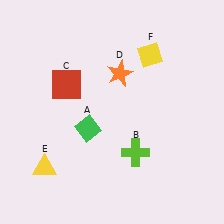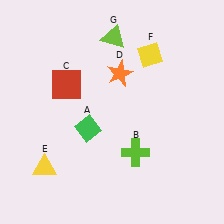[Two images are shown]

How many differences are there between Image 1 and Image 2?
There is 1 difference between the two images.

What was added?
A lime triangle (G) was added in Image 2.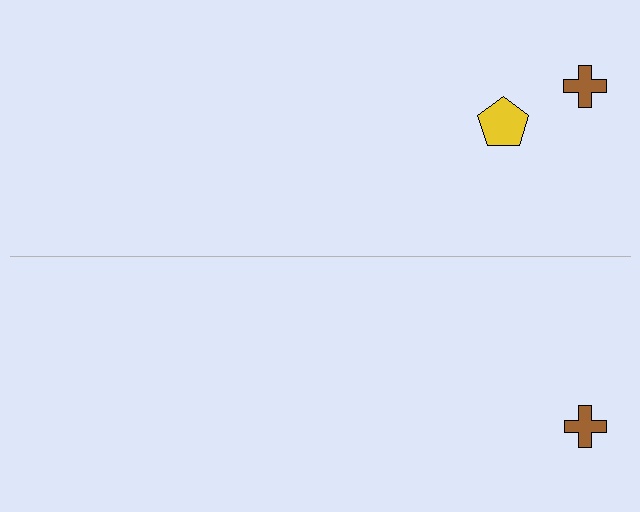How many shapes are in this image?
There are 3 shapes in this image.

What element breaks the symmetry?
A yellow pentagon is missing from the bottom side.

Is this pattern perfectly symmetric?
No, the pattern is not perfectly symmetric. A yellow pentagon is missing from the bottom side.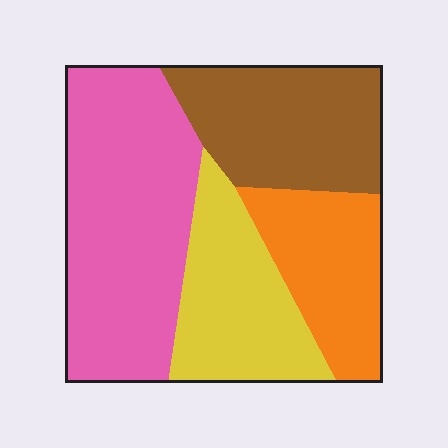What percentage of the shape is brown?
Brown covers 23% of the shape.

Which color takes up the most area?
Pink, at roughly 40%.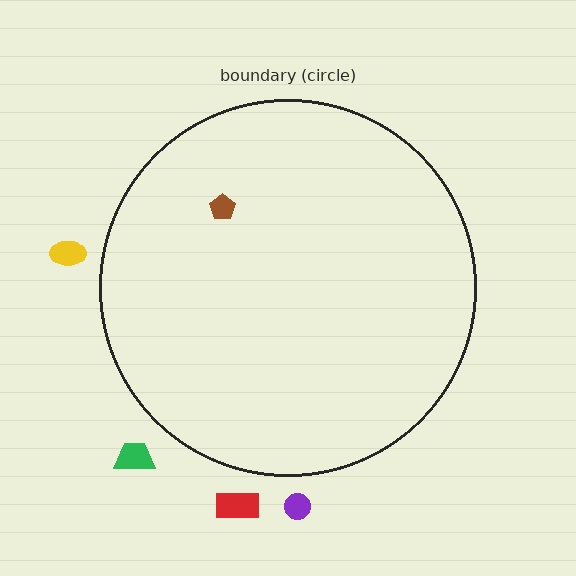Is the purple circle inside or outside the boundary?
Outside.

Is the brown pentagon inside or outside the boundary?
Inside.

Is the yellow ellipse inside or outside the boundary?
Outside.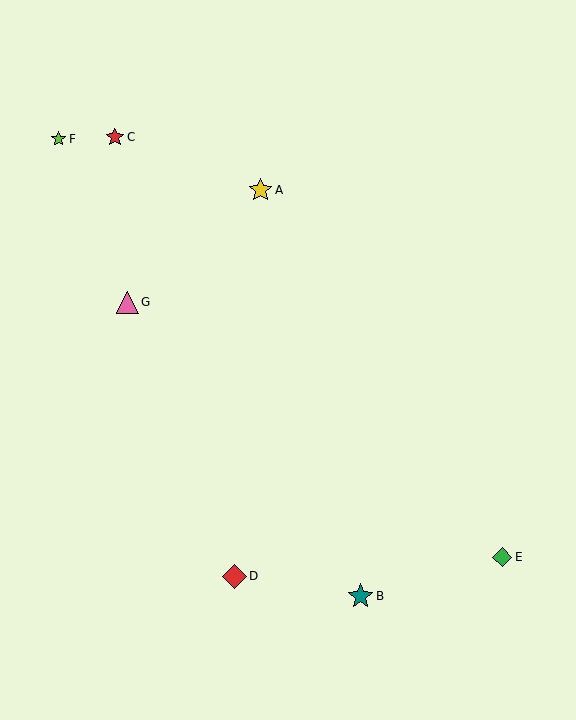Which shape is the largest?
The teal star (labeled B) is the largest.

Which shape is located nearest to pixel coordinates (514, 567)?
The green diamond (labeled E) at (502, 557) is nearest to that location.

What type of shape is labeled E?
Shape E is a green diamond.